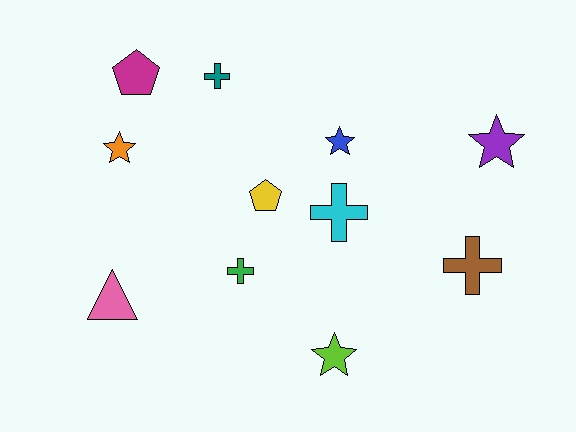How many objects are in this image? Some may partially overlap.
There are 11 objects.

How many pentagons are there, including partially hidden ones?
There are 2 pentagons.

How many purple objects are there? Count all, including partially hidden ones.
There is 1 purple object.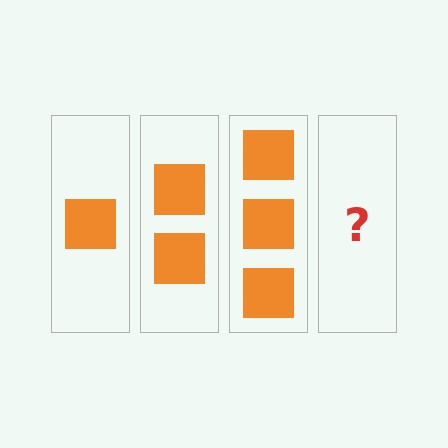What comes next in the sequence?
The next element should be 4 squares.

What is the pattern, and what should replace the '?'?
The pattern is that each step adds one more square. The '?' should be 4 squares.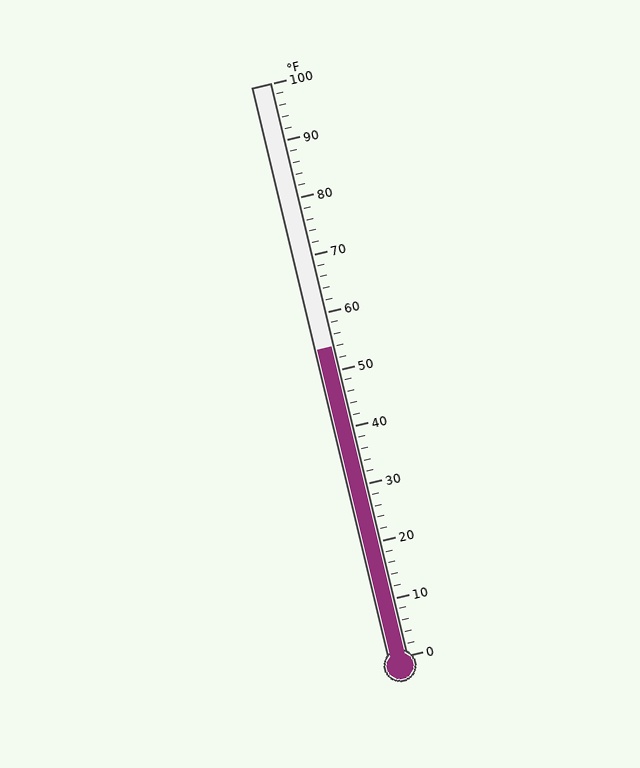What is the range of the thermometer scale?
The thermometer scale ranges from 0°F to 100°F.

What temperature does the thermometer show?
The thermometer shows approximately 54°F.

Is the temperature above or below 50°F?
The temperature is above 50°F.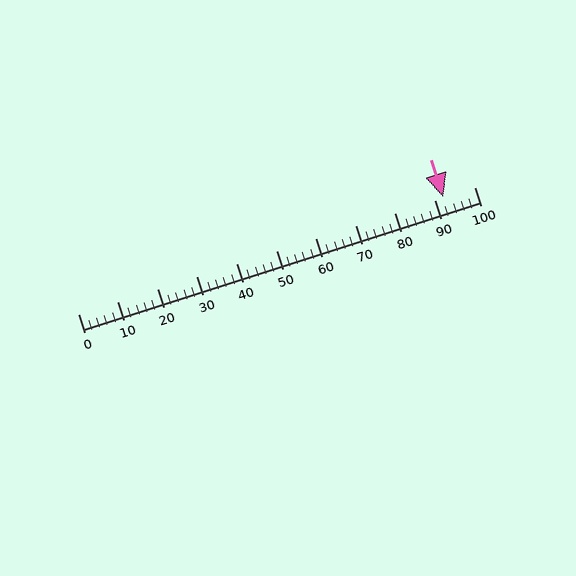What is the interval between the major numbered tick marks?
The major tick marks are spaced 10 units apart.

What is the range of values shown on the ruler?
The ruler shows values from 0 to 100.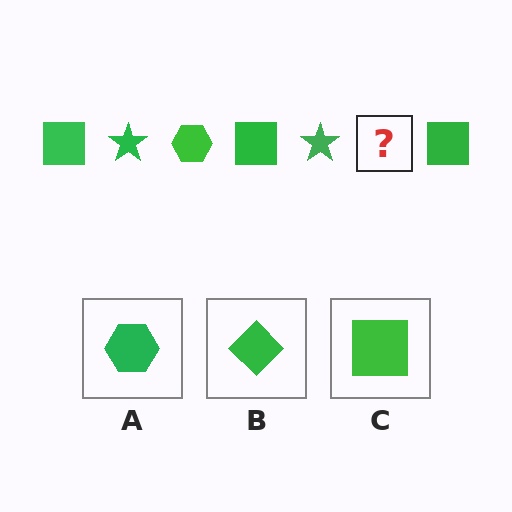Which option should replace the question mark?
Option A.